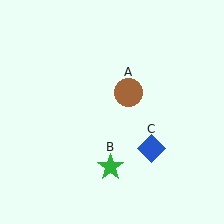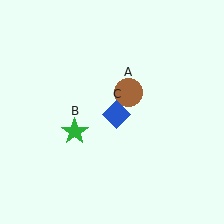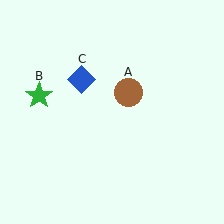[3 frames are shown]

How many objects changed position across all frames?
2 objects changed position: green star (object B), blue diamond (object C).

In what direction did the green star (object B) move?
The green star (object B) moved up and to the left.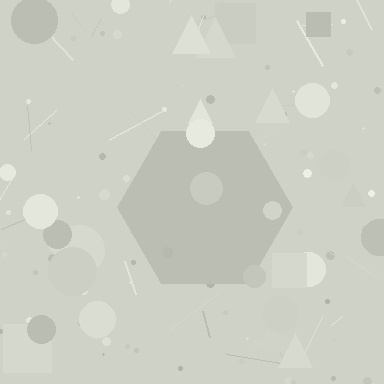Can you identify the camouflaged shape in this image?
The camouflaged shape is a hexagon.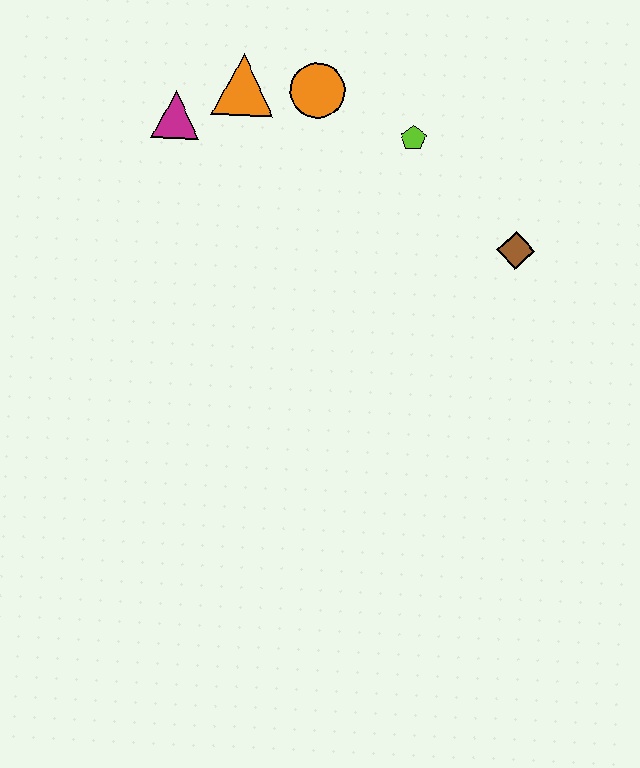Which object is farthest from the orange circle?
The brown diamond is farthest from the orange circle.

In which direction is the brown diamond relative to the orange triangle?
The brown diamond is to the right of the orange triangle.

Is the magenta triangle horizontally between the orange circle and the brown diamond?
No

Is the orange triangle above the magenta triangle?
Yes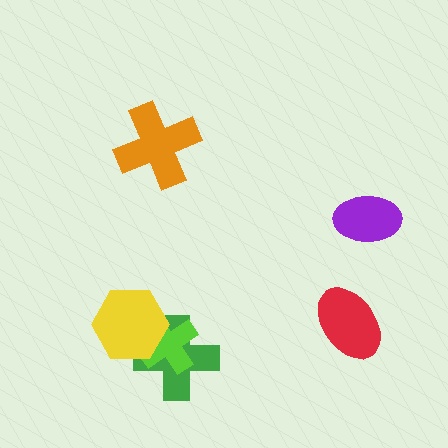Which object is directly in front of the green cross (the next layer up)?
The lime cross is directly in front of the green cross.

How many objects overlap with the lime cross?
2 objects overlap with the lime cross.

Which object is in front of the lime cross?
The yellow hexagon is in front of the lime cross.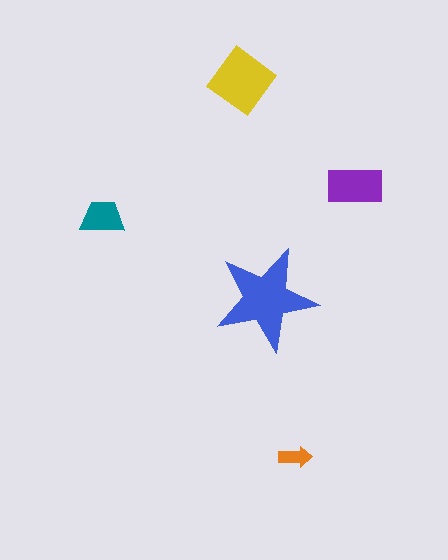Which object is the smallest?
The orange arrow.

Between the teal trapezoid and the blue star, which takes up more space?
The blue star.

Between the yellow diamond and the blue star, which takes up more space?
The blue star.